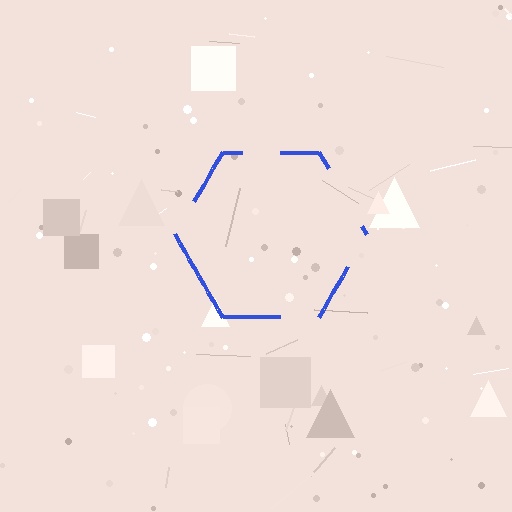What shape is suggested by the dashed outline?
The dashed outline suggests a hexagon.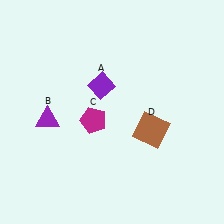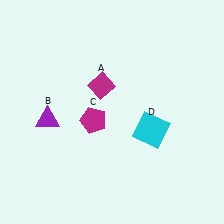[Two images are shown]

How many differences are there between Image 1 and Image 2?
There are 2 differences between the two images.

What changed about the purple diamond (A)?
In Image 1, A is purple. In Image 2, it changed to magenta.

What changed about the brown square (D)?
In Image 1, D is brown. In Image 2, it changed to cyan.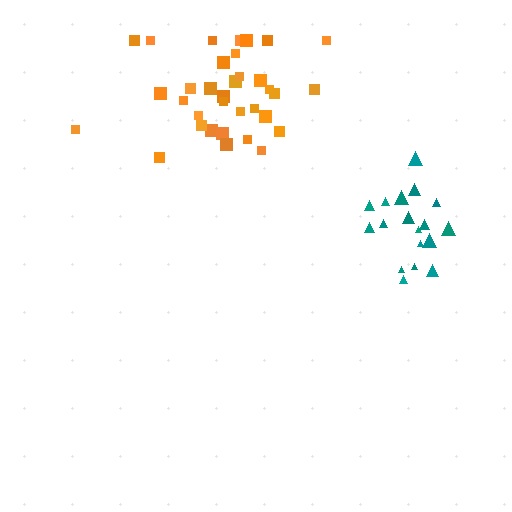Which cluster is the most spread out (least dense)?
Orange.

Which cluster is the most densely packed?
Teal.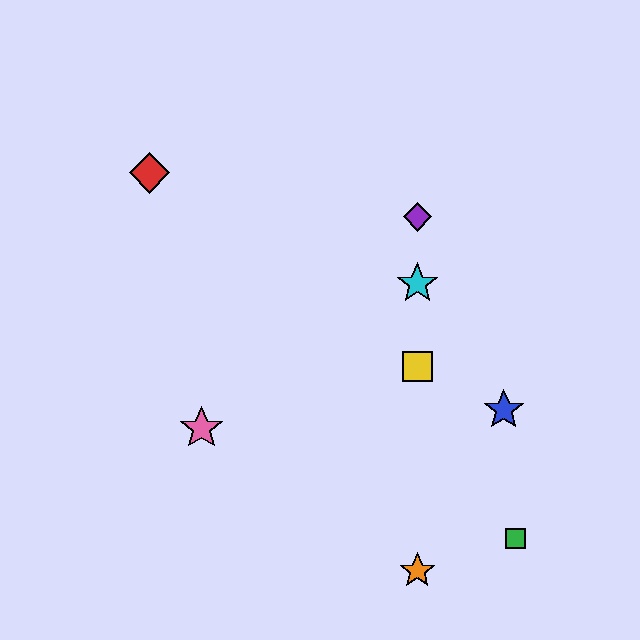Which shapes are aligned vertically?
The yellow square, the purple diamond, the orange star, the cyan star are aligned vertically.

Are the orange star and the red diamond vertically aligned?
No, the orange star is at x≈417 and the red diamond is at x≈150.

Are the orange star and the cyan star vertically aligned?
Yes, both are at x≈417.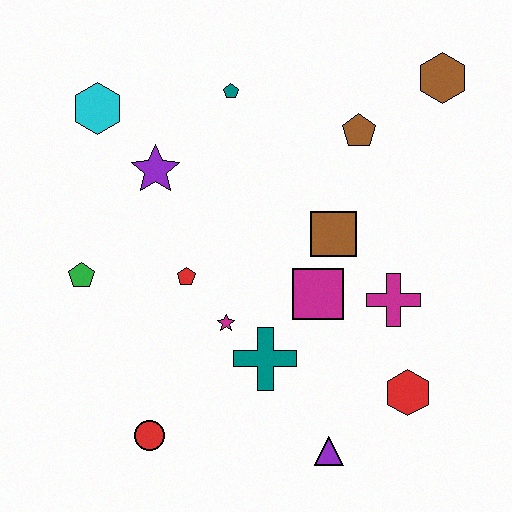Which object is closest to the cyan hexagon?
The purple star is closest to the cyan hexagon.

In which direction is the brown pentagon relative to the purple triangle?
The brown pentagon is above the purple triangle.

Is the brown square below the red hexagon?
No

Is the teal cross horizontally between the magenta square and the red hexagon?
No